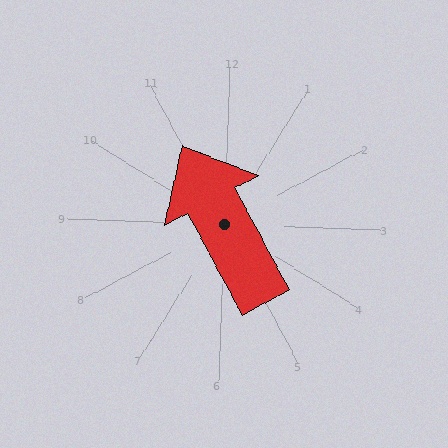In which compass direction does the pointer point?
Northwest.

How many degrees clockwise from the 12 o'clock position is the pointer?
Approximately 330 degrees.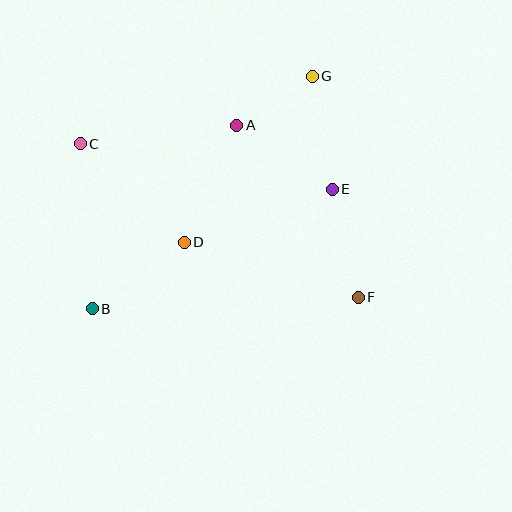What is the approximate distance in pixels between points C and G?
The distance between C and G is approximately 242 pixels.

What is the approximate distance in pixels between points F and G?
The distance between F and G is approximately 226 pixels.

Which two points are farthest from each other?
Points B and G are farthest from each other.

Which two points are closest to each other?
Points A and G are closest to each other.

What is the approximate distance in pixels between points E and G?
The distance between E and G is approximately 115 pixels.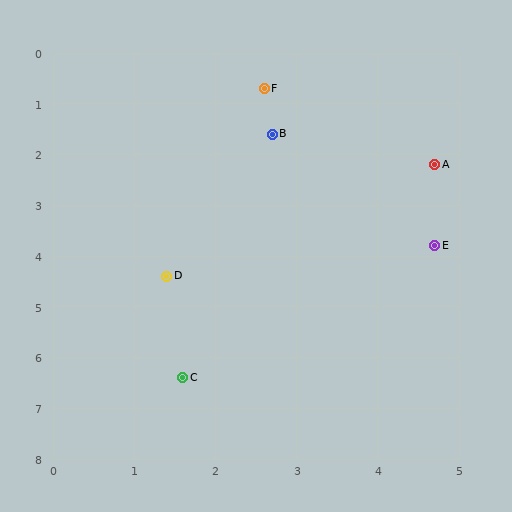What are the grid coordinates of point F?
Point F is at approximately (2.6, 0.7).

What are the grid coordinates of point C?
Point C is at approximately (1.6, 6.4).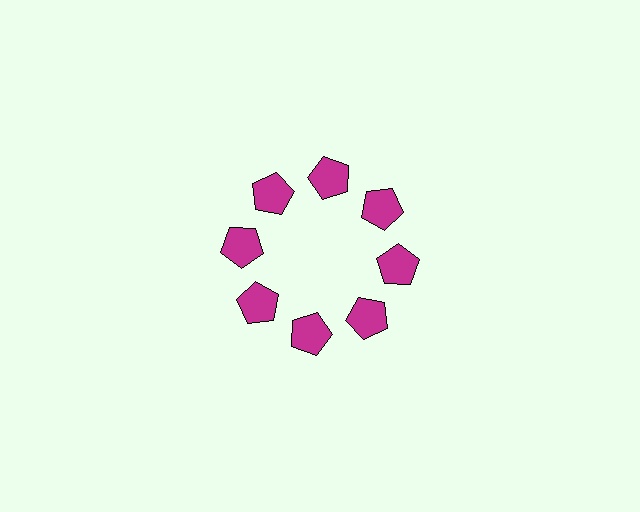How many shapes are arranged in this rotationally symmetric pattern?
There are 8 shapes, arranged in 8 groups of 1.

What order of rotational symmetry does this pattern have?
This pattern has 8-fold rotational symmetry.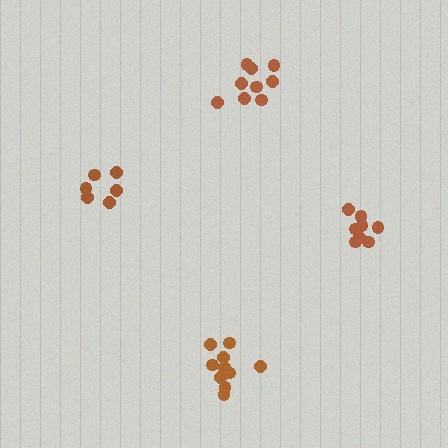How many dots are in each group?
Group 1: 8 dots, Group 2: 6 dots, Group 3: 10 dots, Group 4: 9 dots (33 total).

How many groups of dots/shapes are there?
There are 4 groups.